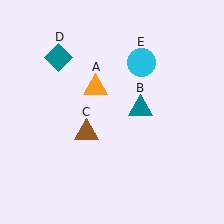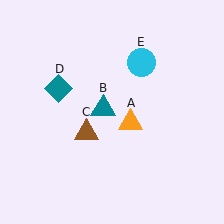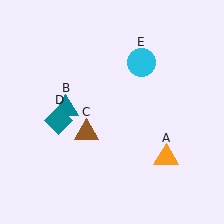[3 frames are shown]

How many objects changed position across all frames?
3 objects changed position: orange triangle (object A), teal triangle (object B), teal diamond (object D).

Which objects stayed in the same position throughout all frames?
Brown triangle (object C) and cyan circle (object E) remained stationary.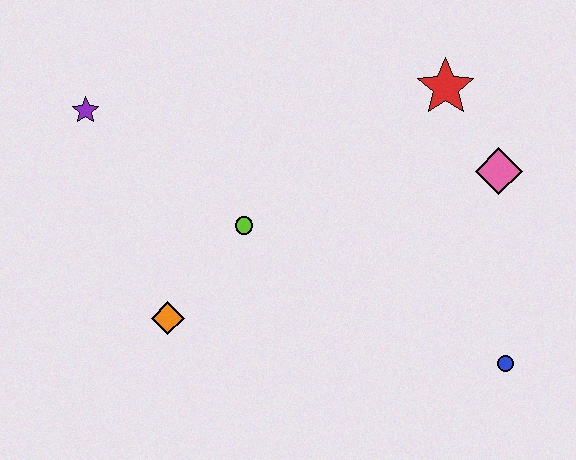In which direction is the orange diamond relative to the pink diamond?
The orange diamond is to the left of the pink diamond.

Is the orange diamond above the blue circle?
Yes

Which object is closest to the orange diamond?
The lime circle is closest to the orange diamond.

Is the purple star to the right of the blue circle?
No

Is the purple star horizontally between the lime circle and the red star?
No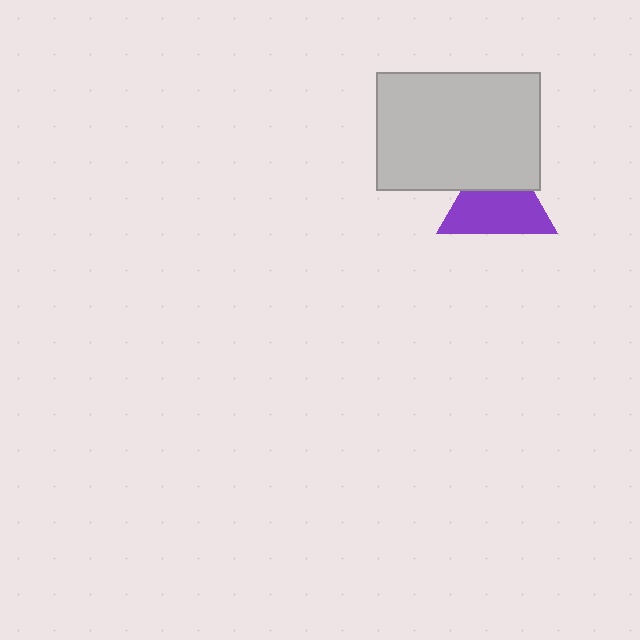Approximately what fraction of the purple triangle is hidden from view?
Roughly 36% of the purple triangle is hidden behind the light gray rectangle.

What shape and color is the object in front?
The object in front is a light gray rectangle.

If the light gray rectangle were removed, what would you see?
You would see the complete purple triangle.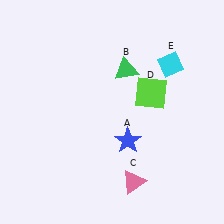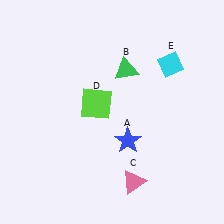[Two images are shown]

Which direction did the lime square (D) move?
The lime square (D) moved left.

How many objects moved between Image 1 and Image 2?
1 object moved between the two images.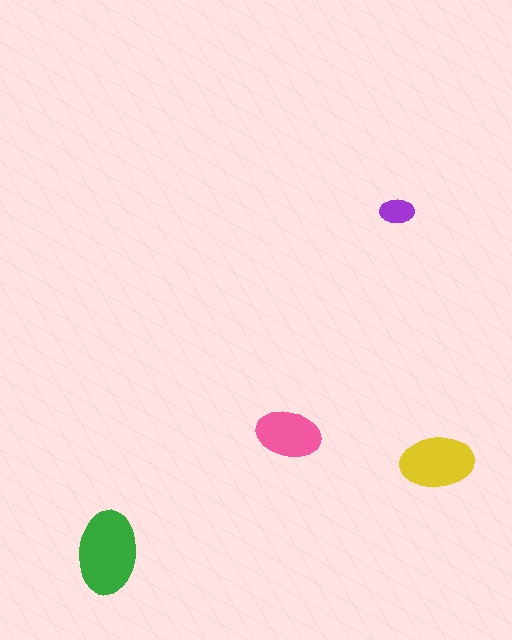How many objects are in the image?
There are 4 objects in the image.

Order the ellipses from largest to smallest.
the green one, the yellow one, the pink one, the purple one.